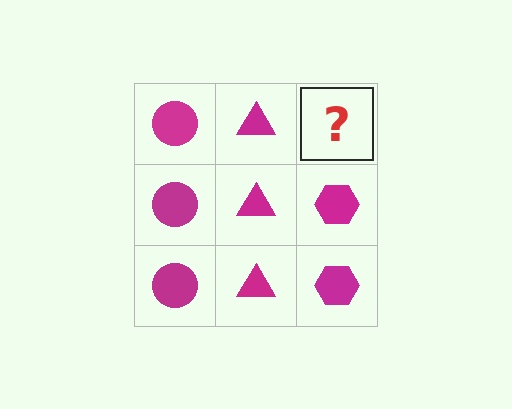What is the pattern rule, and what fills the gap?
The rule is that each column has a consistent shape. The gap should be filled with a magenta hexagon.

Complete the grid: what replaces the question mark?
The question mark should be replaced with a magenta hexagon.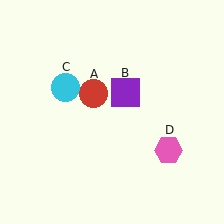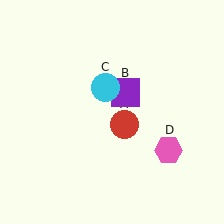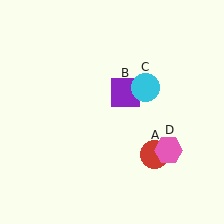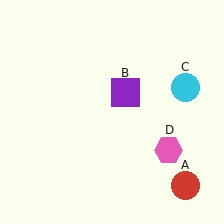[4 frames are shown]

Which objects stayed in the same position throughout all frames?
Purple square (object B) and pink hexagon (object D) remained stationary.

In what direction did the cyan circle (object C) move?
The cyan circle (object C) moved right.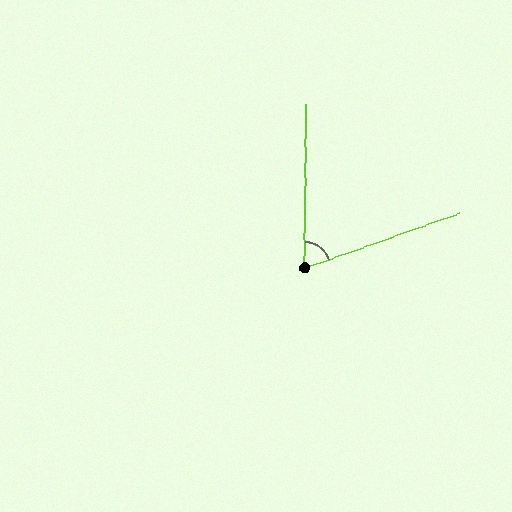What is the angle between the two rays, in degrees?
Approximately 70 degrees.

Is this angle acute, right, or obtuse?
It is acute.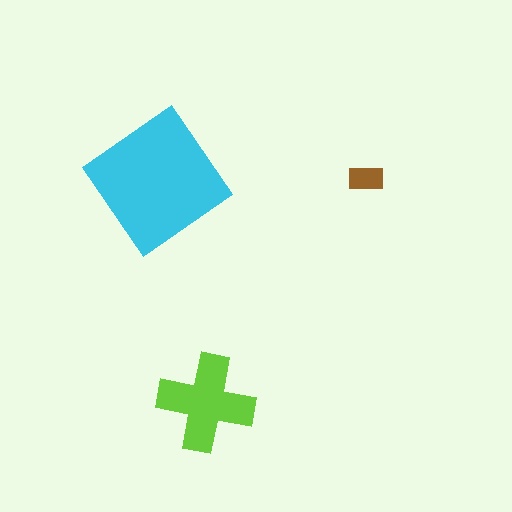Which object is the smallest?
The brown rectangle.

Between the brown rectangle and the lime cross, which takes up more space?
The lime cross.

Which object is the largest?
The cyan diamond.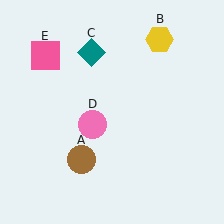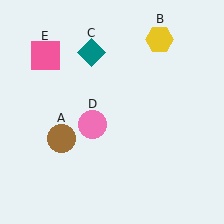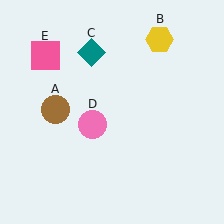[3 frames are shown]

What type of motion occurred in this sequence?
The brown circle (object A) rotated clockwise around the center of the scene.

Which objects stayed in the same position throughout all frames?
Yellow hexagon (object B) and teal diamond (object C) and pink circle (object D) and pink square (object E) remained stationary.